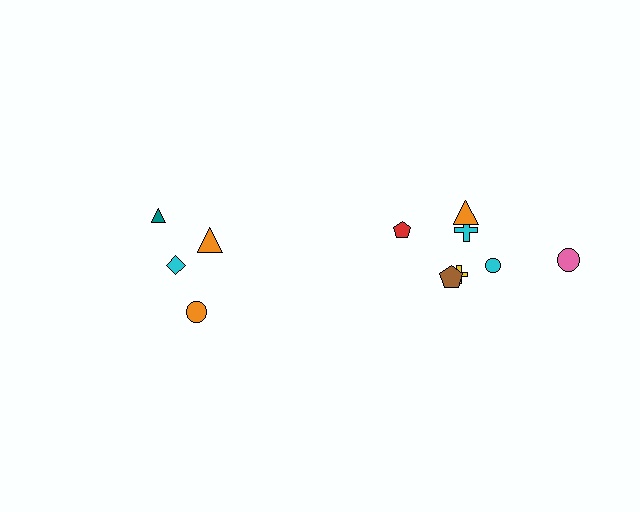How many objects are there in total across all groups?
There are 11 objects.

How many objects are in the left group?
There are 4 objects.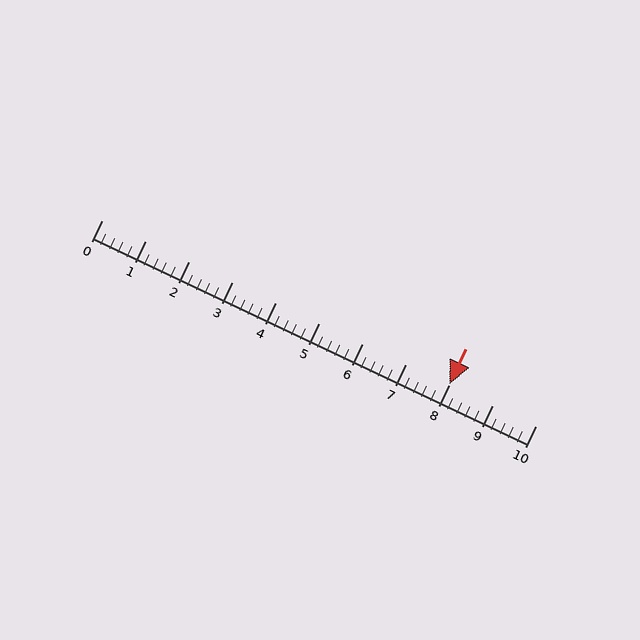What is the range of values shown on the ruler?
The ruler shows values from 0 to 10.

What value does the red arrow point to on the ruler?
The red arrow points to approximately 8.0.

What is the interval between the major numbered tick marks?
The major tick marks are spaced 1 units apart.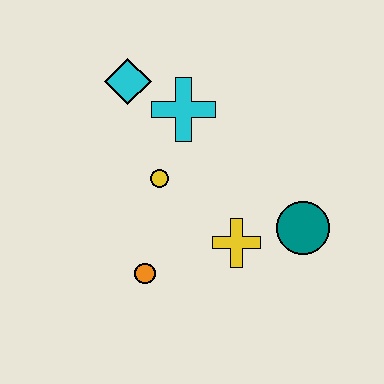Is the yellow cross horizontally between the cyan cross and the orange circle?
No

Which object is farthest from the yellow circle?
The teal circle is farthest from the yellow circle.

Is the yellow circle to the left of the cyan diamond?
No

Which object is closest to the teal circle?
The yellow cross is closest to the teal circle.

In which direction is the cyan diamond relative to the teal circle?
The cyan diamond is to the left of the teal circle.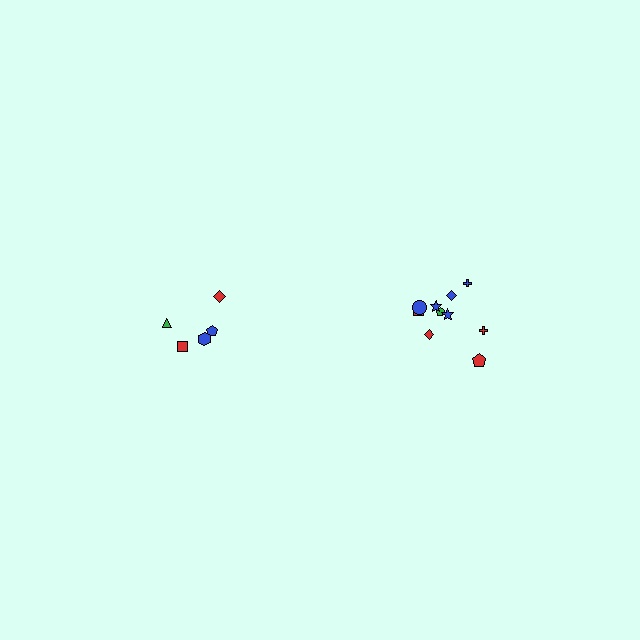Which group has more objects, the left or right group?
The right group.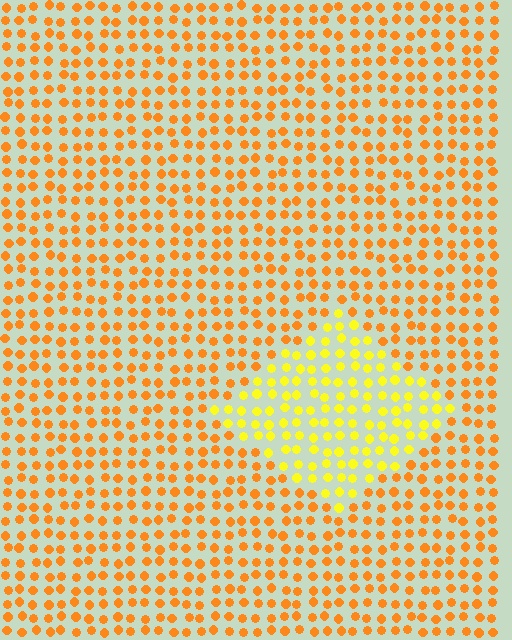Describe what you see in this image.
The image is filled with small orange elements in a uniform arrangement. A diamond-shaped region is visible where the elements are tinted to a slightly different hue, forming a subtle color boundary.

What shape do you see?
I see a diamond.